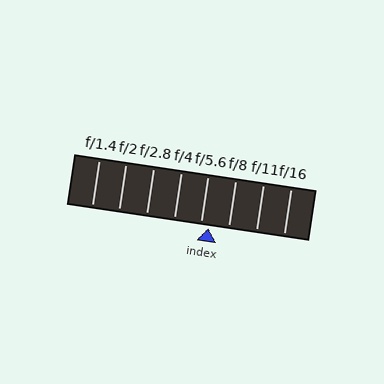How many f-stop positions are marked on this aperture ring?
There are 8 f-stop positions marked.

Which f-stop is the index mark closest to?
The index mark is closest to f/5.6.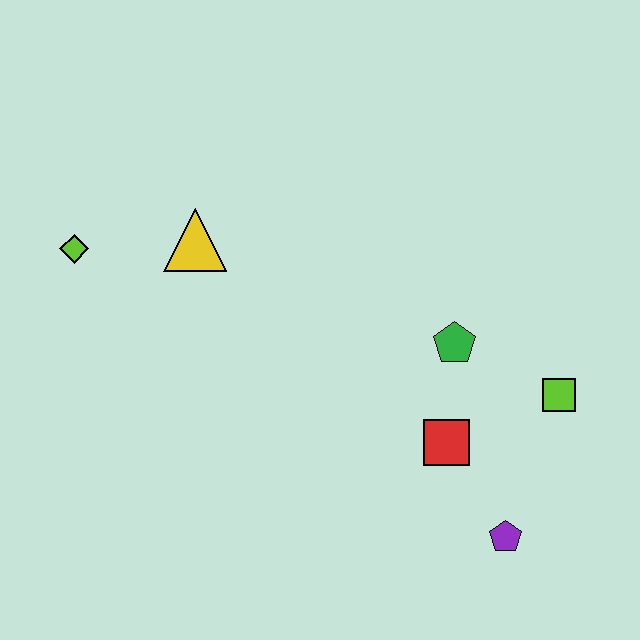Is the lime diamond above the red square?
Yes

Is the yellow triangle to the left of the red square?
Yes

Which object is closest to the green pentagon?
The red square is closest to the green pentagon.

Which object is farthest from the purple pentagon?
The lime diamond is farthest from the purple pentagon.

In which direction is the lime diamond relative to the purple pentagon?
The lime diamond is to the left of the purple pentagon.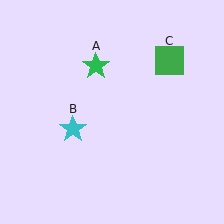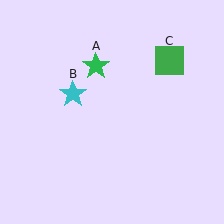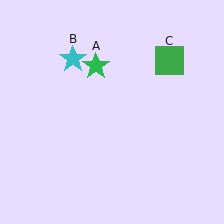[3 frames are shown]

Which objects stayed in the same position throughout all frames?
Green star (object A) and green square (object C) remained stationary.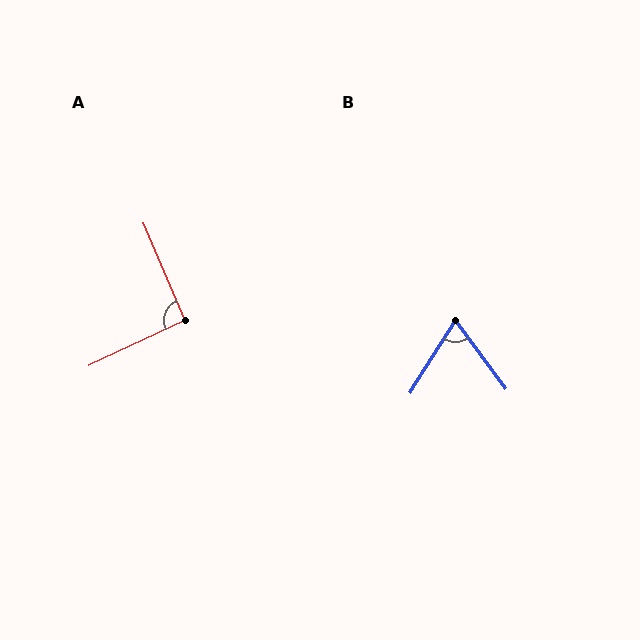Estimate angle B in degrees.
Approximately 68 degrees.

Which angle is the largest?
A, at approximately 92 degrees.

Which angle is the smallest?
B, at approximately 68 degrees.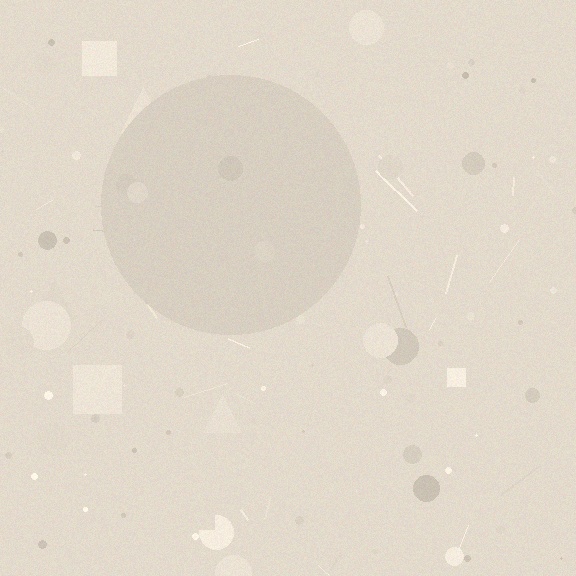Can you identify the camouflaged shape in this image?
The camouflaged shape is a circle.